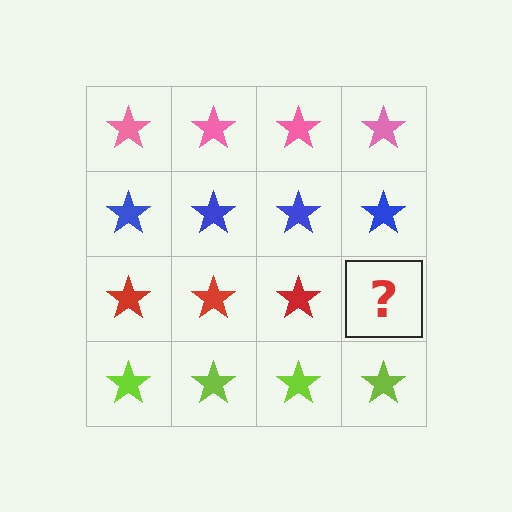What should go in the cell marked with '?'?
The missing cell should contain a red star.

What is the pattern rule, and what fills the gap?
The rule is that each row has a consistent color. The gap should be filled with a red star.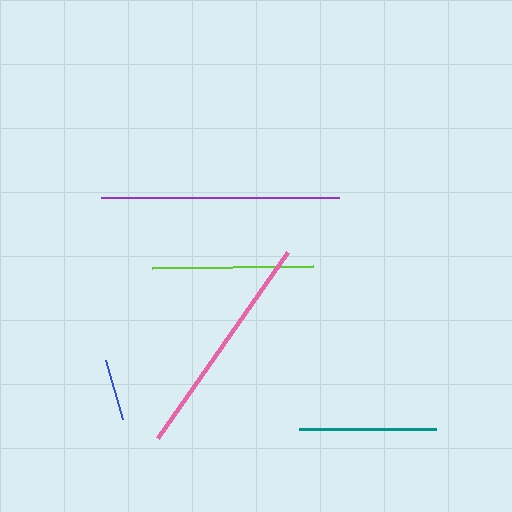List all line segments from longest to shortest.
From longest to shortest: purple, pink, lime, teal, blue.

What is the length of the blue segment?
The blue segment is approximately 61 pixels long.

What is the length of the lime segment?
The lime segment is approximately 161 pixels long.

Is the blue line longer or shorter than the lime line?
The lime line is longer than the blue line.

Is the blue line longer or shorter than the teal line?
The teal line is longer than the blue line.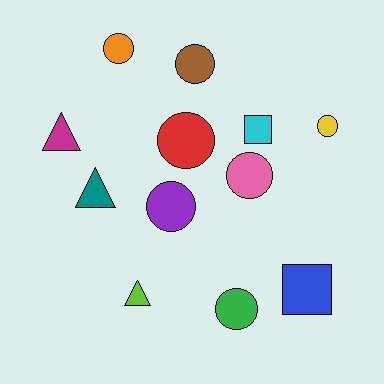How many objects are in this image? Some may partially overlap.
There are 12 objects.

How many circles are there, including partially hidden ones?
There are 7 circles.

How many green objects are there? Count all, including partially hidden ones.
There is 1 green object.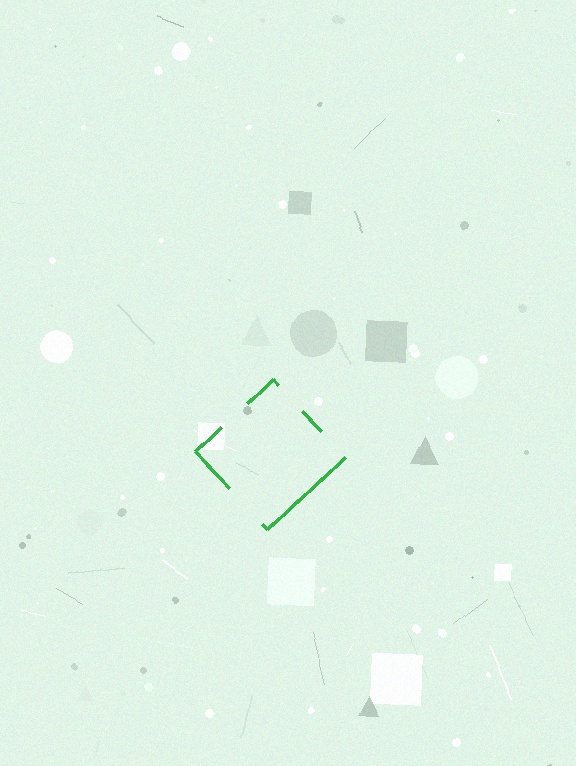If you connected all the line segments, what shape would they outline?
They would outline a diamond.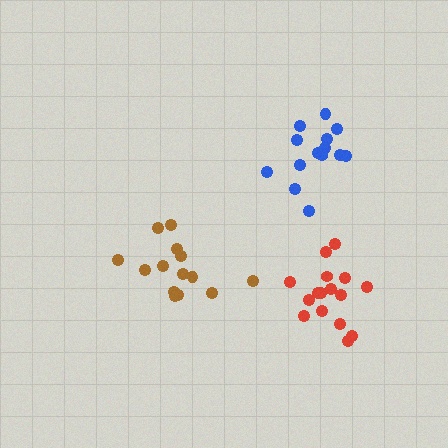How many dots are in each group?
Group 1: 14 dots, Group 2: 14 dots, Group 3: 16 dots (44 total).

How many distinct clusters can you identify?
There are 3 distinct clusters.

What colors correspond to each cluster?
The clusters are colored: brown, blue, red.